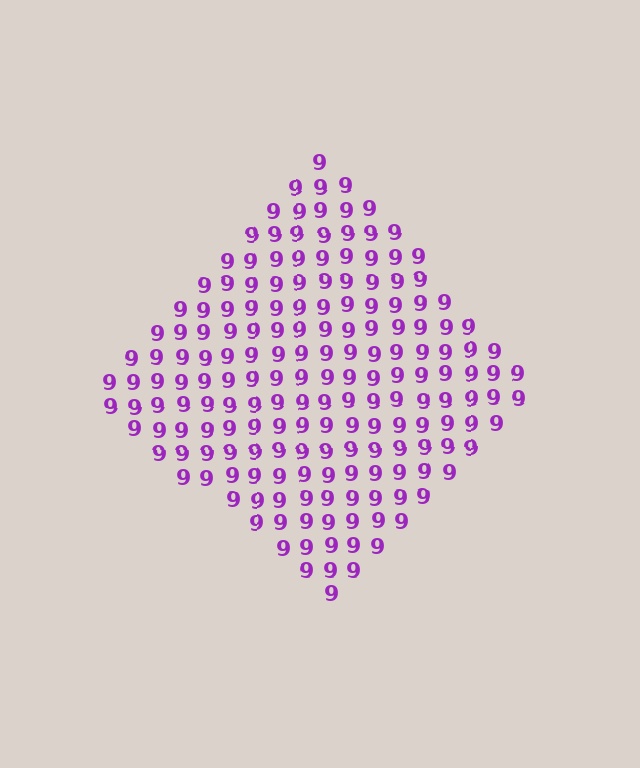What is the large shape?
The large shape is a diamond.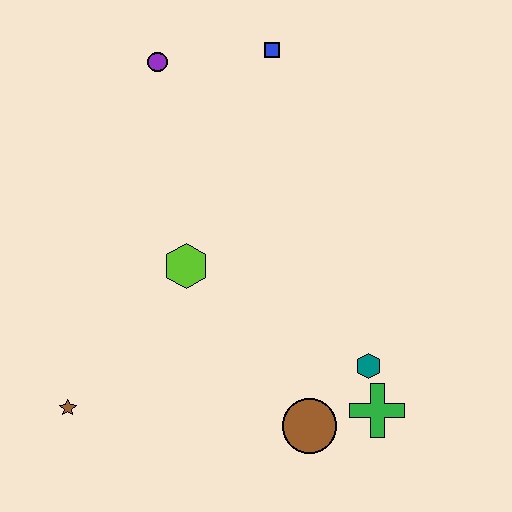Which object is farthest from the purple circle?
The green cross is farthest from the purple circle.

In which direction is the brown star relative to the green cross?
The brown star is to the left of the green cross.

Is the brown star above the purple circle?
No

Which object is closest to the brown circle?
The green cross is closest to the brown circle.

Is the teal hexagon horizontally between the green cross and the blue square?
Yes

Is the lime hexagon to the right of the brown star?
Yes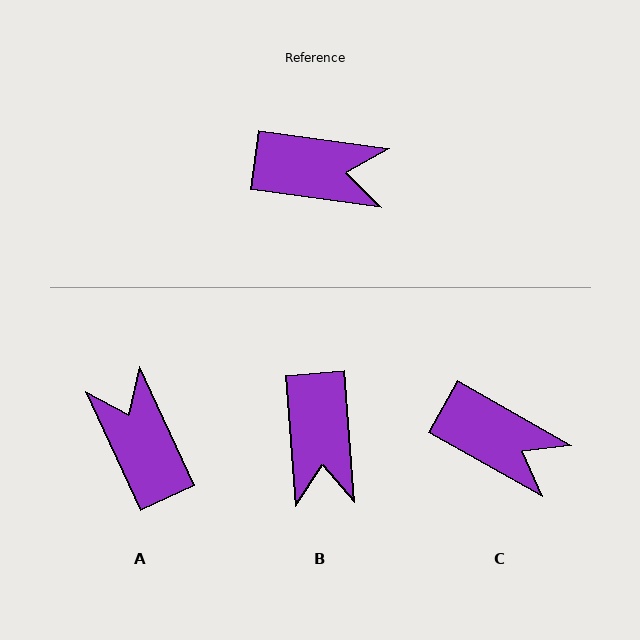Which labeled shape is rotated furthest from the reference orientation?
A, about 123 degrees away.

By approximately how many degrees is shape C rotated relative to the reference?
Approximately 21 degrees clockwise.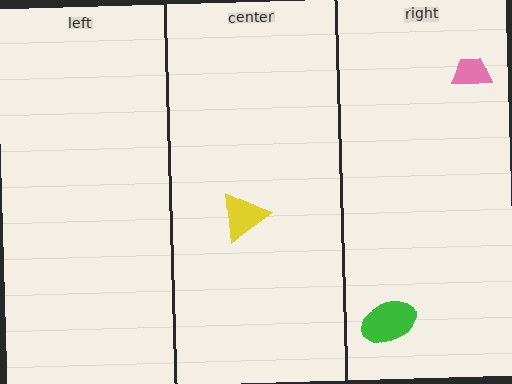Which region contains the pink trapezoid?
The right region.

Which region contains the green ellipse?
The right region.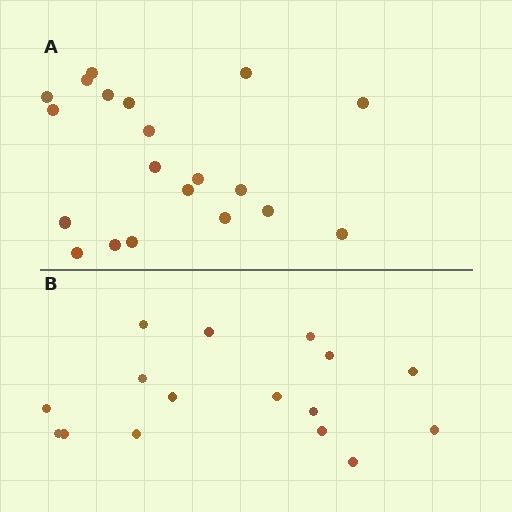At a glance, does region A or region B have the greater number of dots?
Region A (the top region) has more dots.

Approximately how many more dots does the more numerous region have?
Region A has about 4 more dots than region B.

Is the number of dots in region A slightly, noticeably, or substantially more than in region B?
Region A has noticeably more, but not dramatically so. The ratio is roughly 1.2 to 1.